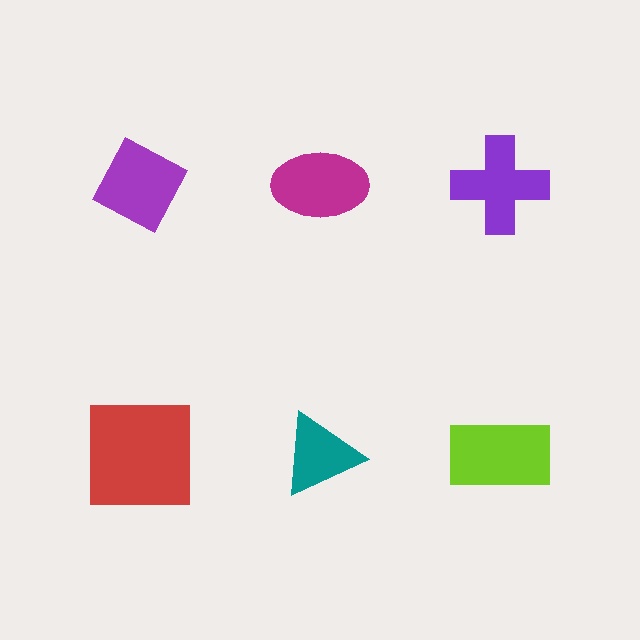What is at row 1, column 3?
A purple cross.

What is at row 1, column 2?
A magenta ellipse.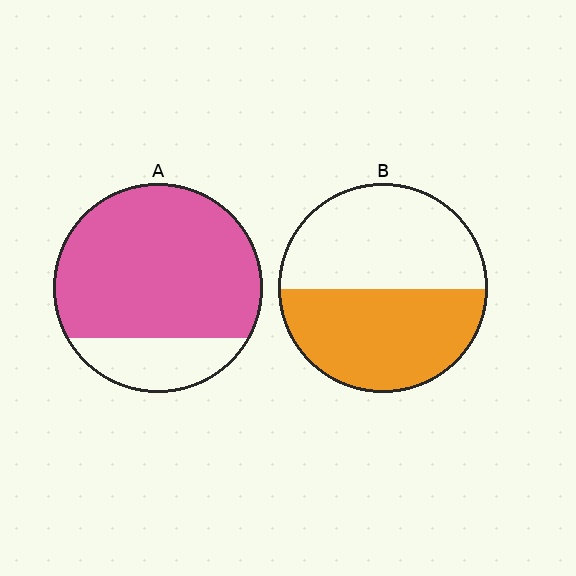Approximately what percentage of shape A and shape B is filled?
A is approximately 80% and B is approximately 50%.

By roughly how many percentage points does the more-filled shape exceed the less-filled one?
By roughly 30 percentage points (A over B).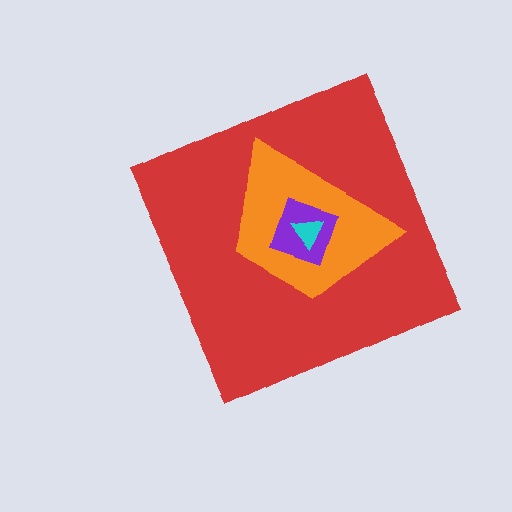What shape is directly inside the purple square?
The cyan triangle.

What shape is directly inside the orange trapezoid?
The purple square.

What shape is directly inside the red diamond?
The orange trapezoid.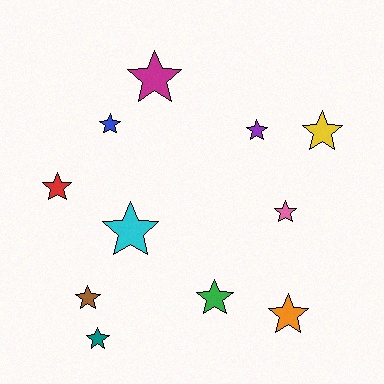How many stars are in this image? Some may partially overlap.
There are 11 stars.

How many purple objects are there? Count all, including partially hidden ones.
There is 1 purple object.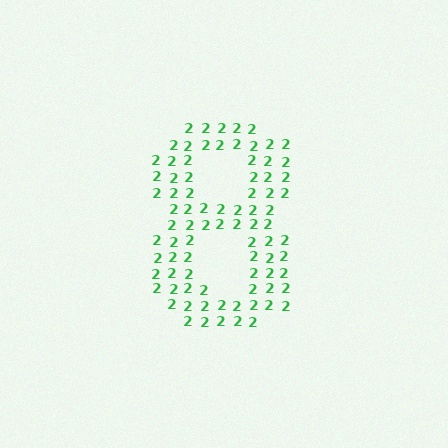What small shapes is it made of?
It is made of small digit 2's.